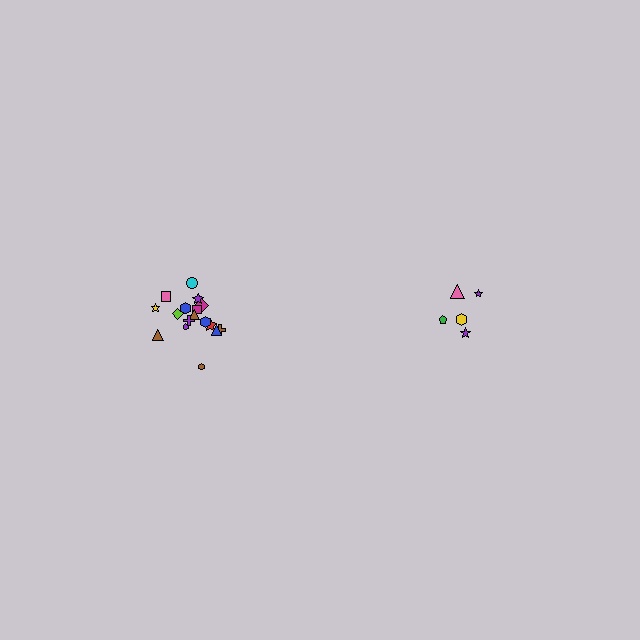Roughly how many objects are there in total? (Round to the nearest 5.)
Roughly 25 objects in total.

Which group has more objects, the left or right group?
The left group.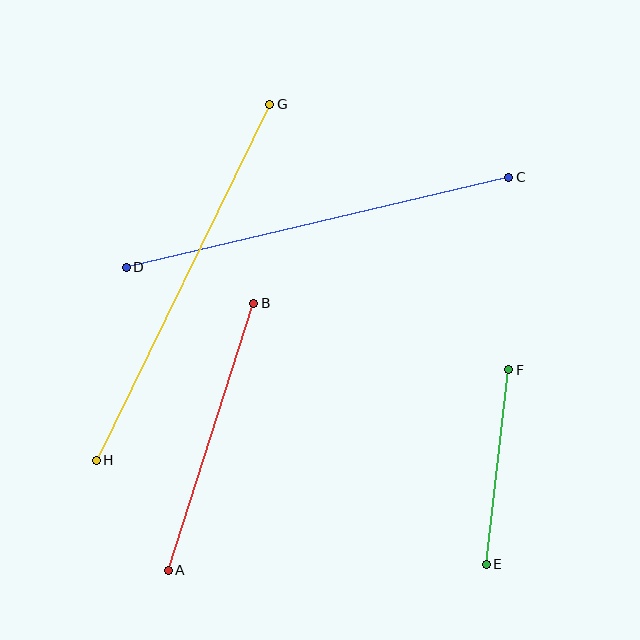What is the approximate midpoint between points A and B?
The midpoint is at approximately (211, 437) pixels.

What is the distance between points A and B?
The distance is approximately 280 pixels.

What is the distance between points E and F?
The distance is approximately 196 pixels.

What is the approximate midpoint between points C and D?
The midpoint is at approximately (317, 222) pixels.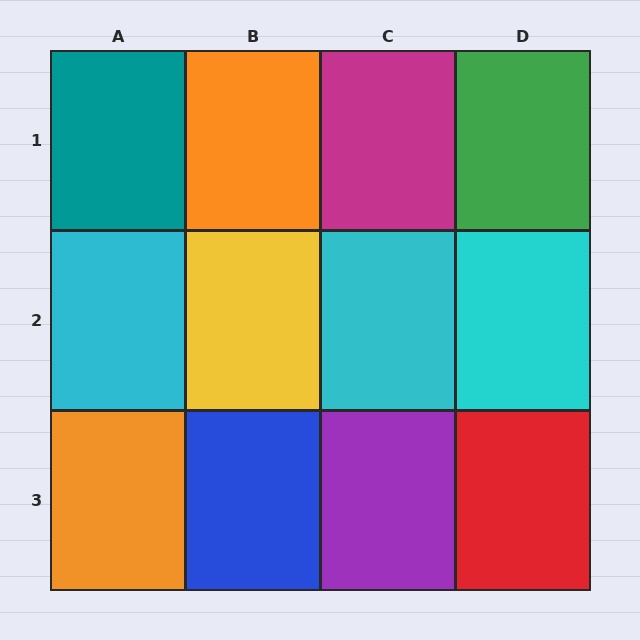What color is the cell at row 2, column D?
Cyan.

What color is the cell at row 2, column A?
Cyan.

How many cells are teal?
1 cell is teal.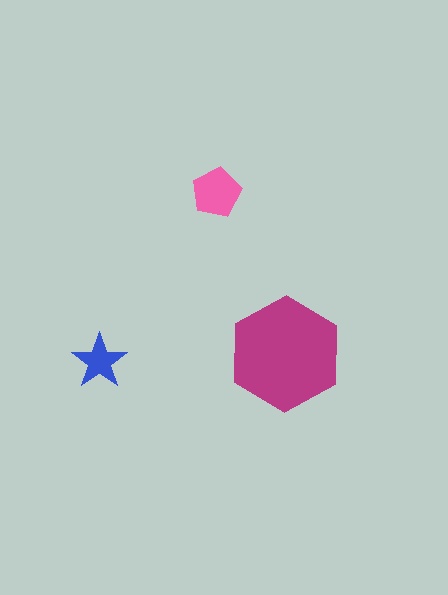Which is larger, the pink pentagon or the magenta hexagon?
The magenta hexagon.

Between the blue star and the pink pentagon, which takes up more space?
The pink pentagon.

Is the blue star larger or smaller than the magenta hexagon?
Smaller.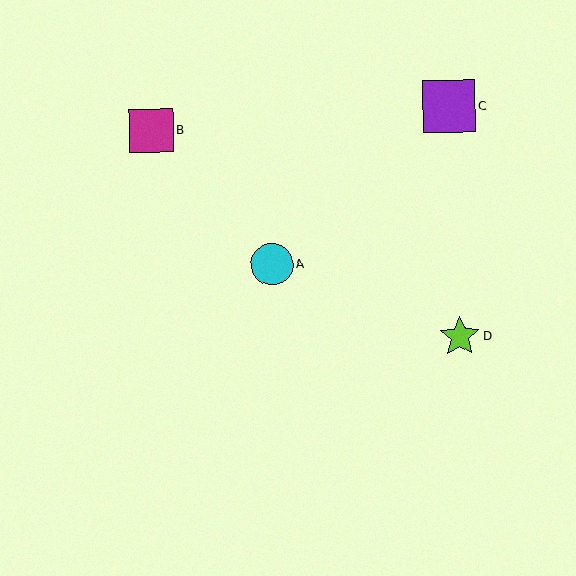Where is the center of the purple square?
The center of the purple square is at (449, 106).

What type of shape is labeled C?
Shape C is a purple square.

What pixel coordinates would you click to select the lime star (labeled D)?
Click at (460, 337) to select the lime star D.